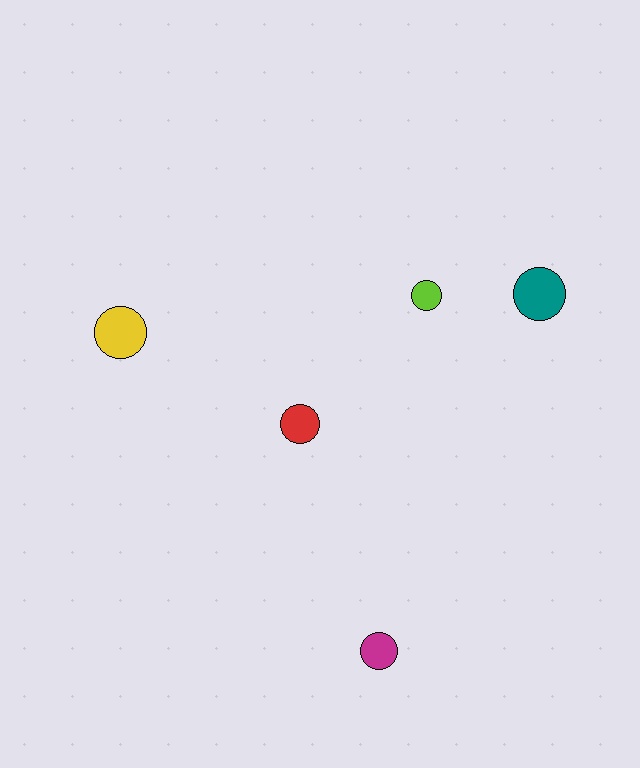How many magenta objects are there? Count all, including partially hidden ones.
There is 1 magenta object.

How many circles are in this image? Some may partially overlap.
There are 5 circles.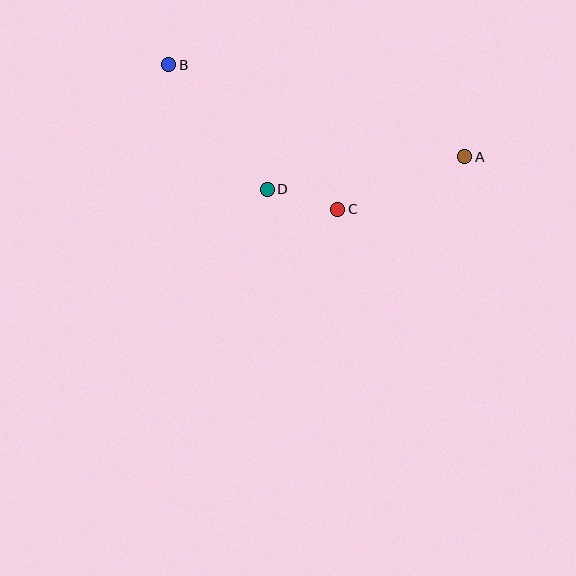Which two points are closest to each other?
Points C and D are closest to each other.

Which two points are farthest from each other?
Points A and B are farthest from each other.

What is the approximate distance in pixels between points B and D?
The distance between B and D is approximately 158 pixels.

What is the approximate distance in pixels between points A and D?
The distance between A and D is approximately 200 pixels.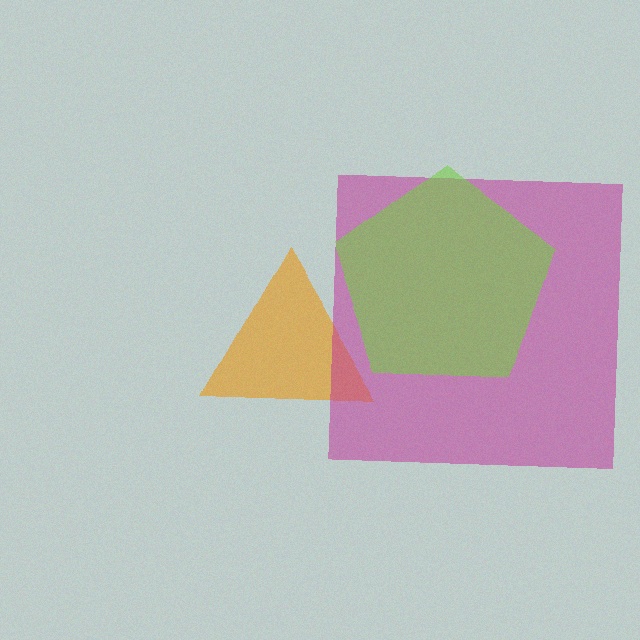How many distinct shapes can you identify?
There are 3 distinct shapes: an orange triangle, a magenta square, a lime pentagon.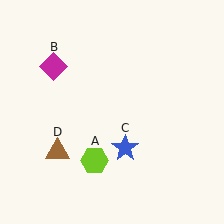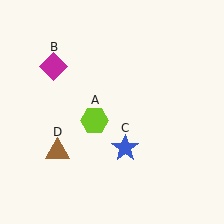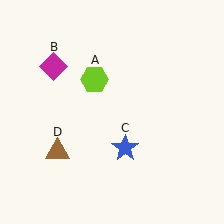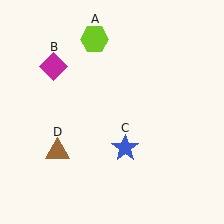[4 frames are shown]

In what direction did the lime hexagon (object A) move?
The lime hexagon (object A) moved up.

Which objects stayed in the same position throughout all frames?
Magenta diamond (object B) and blue star (object C) and brown triangle (object D) remained stationary.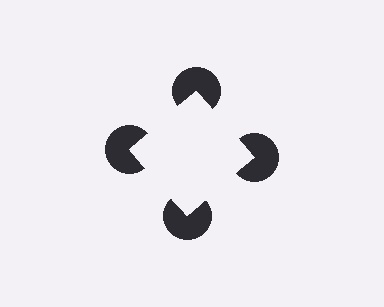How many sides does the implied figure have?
4 sides.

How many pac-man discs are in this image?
There are 4 — one at each vertex of the illusory square.